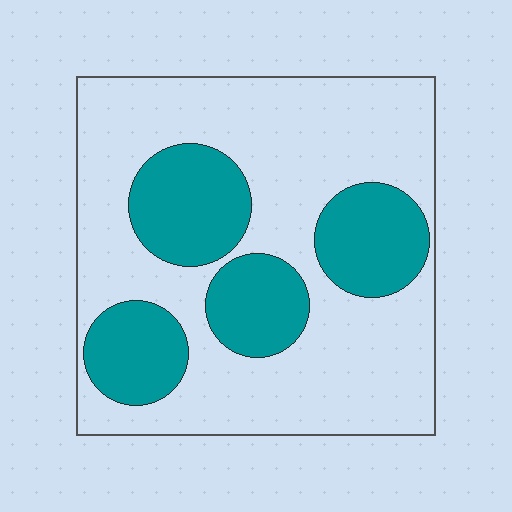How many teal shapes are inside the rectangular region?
4.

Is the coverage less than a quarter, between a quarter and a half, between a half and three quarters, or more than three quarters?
Between a quarter and a half.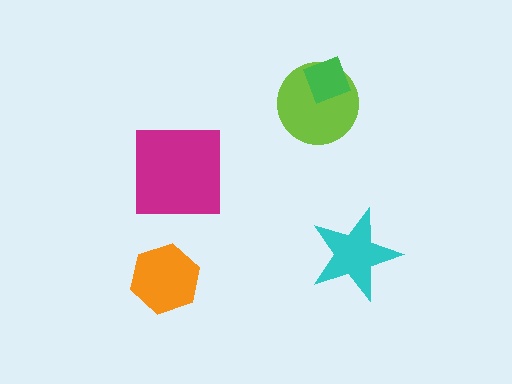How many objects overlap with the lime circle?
1 object overlaps with the lime circle.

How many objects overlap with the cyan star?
0 objects overlap with the cyan star.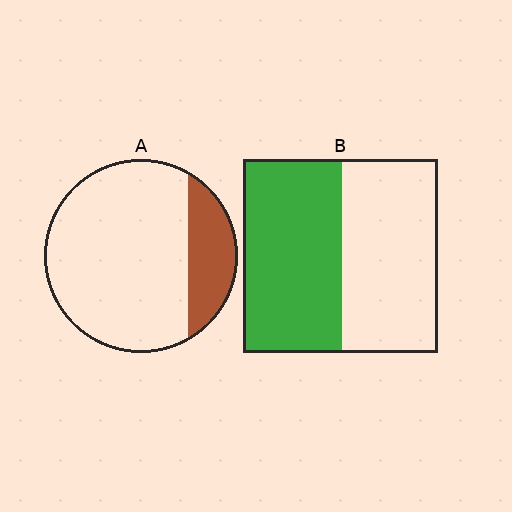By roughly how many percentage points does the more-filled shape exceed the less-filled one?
By roughly 30 percentage points (B over A).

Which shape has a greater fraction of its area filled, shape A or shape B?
Shape B.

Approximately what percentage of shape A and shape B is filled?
A is approximately 20% and B is approximately 50%.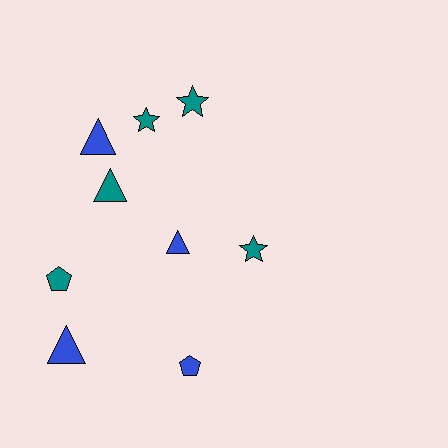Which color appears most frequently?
Teal, with 5 objects.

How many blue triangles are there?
There are 3 blue triangles.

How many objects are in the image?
There are 9 objects.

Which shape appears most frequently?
Triangle, with 4 objects.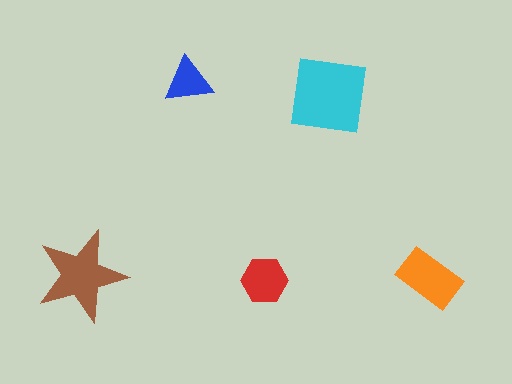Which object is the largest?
The cyan square.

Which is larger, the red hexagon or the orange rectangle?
The orange rectangle.